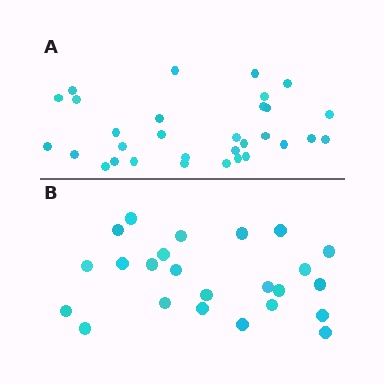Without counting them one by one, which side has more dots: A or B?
Region A (the top region) has more dots.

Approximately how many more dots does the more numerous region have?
Region A has roughly 8 or so more dots than region B.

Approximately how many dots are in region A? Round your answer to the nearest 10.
About 30 dots. (The exact count is 31, which rounds to 30.)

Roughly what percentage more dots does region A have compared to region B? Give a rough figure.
About 30% more.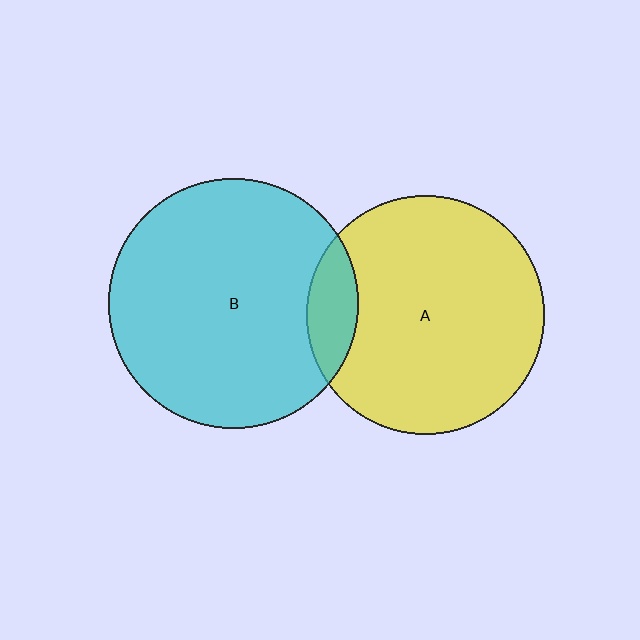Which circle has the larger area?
Circle B (cyan).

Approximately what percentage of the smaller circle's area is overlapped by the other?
Approximately 10%.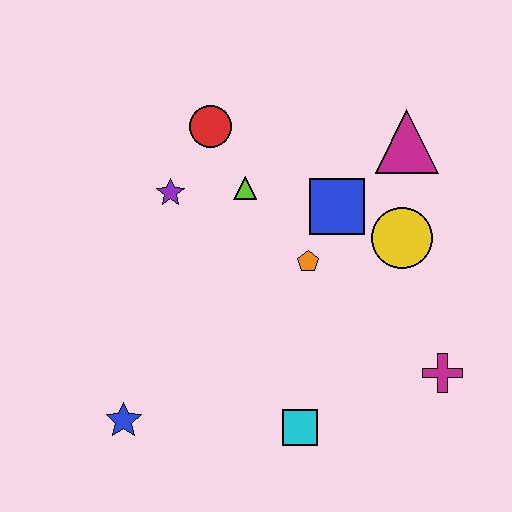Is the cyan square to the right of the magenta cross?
No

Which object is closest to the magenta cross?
The yellow circle is closest to the magenta cross.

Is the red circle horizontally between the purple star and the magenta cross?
Yes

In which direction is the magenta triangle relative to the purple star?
The magenta triangle is to the right of the purple star.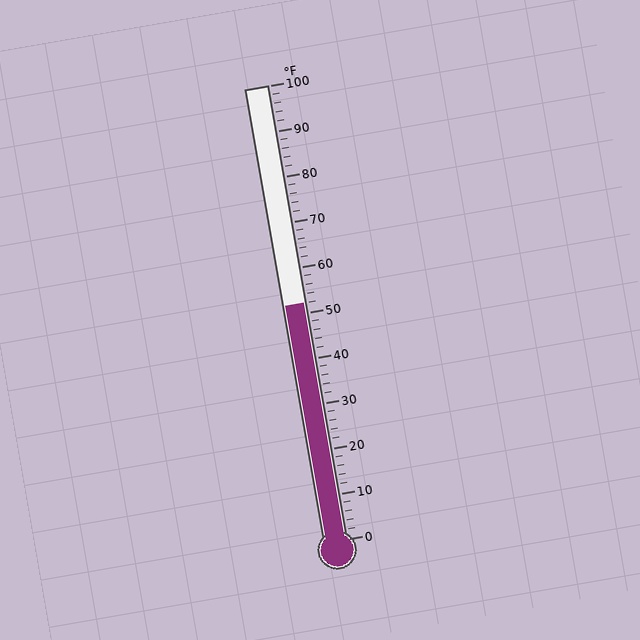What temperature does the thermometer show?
The thermometer shows approximately 52°F.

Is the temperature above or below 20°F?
The temperature is above 20°F.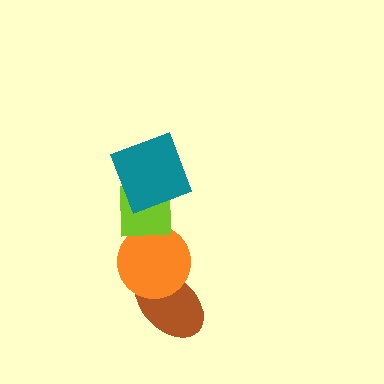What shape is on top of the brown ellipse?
The orange circle is on top of the brown ellipse.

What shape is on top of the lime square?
The teal square is on top of the lime square.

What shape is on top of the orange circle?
The lime square is on top of the orange circle.